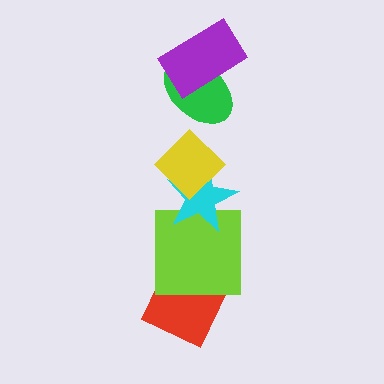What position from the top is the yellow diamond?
The yellow diamond is 3rd from the top.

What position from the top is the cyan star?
The cyan star is 4th from the top.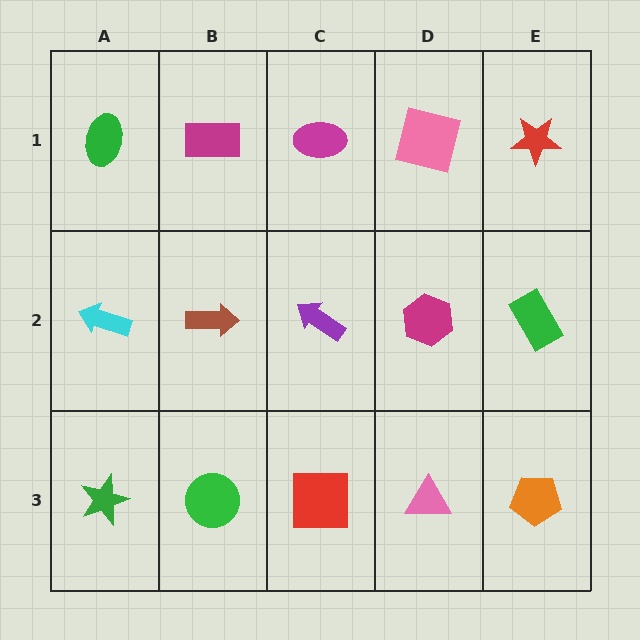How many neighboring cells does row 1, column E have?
2.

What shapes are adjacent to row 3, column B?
A brown arrow (row 2, column B), a green star (row 3, column A), a red square (row 3, column C).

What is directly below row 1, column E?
A green rectangle.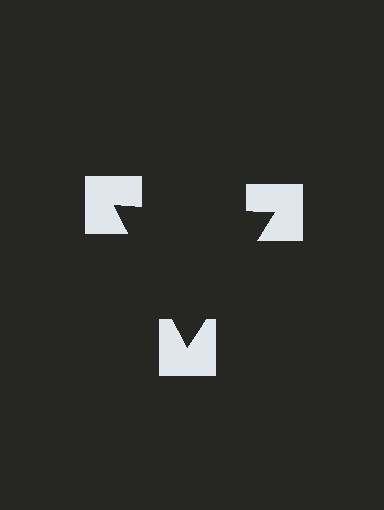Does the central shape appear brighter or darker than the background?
It typically appears slightly darker than the background, even though no actual brightness change is drawn.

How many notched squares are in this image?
There are 3 — one at each vertex of the illusory triangle.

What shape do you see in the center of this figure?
An illusory triangle — its edges are inferred from the aligned wedge cuts in the notched squares, not physically drawn.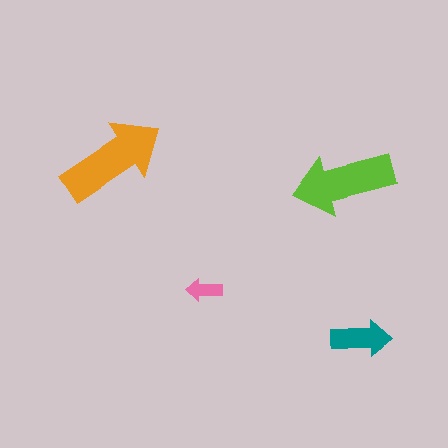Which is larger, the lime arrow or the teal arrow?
The lime one.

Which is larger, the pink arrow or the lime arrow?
The lime one.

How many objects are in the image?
There are 4 objects in the image.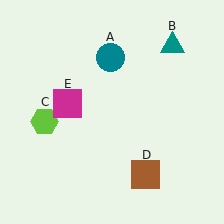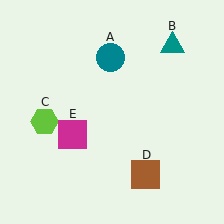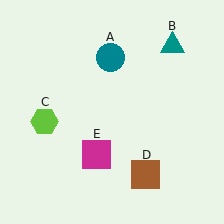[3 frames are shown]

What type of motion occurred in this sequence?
The magenta square (object E) rotated counterclockwise around the center of the scene.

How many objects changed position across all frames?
1 object changed position: magenta square (object E).